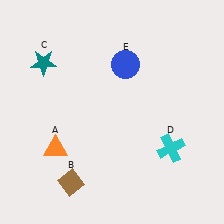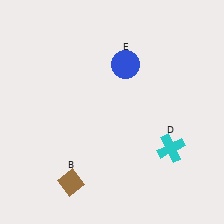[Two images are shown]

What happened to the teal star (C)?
The teal star (C) was removed in Image 2. It was in the top-left area of Image 1.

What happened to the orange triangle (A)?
The orange triangle (A) was removed in Image 2. It was in the bottom-left area of Image 1.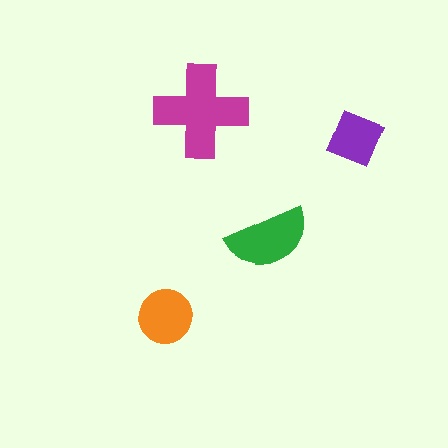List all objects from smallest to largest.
The purple square, the orange circle, the green semicircle, the magenta cross.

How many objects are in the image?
There are 4 objects in the image.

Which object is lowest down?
The orange circle is bottommost.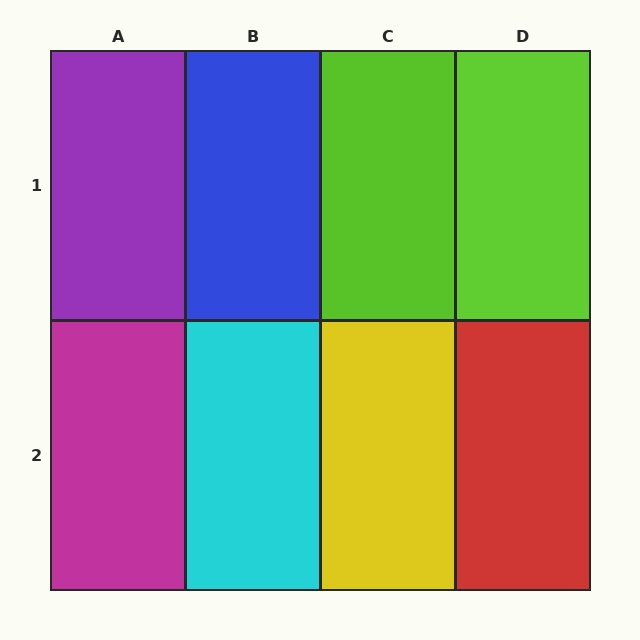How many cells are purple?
1 cell is purple.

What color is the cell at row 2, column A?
Magenta.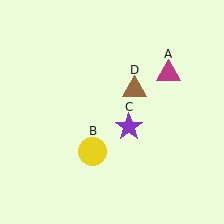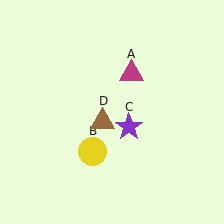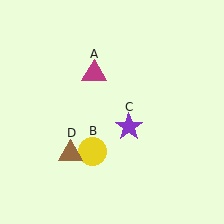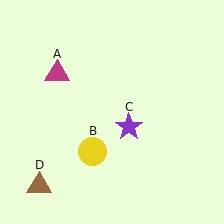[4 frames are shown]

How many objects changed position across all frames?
2 objects changed position: magenta triangle (object A), brown triangle (object D).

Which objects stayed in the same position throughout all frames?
Yellow circle (object B) and purple star (object C) remained stationary.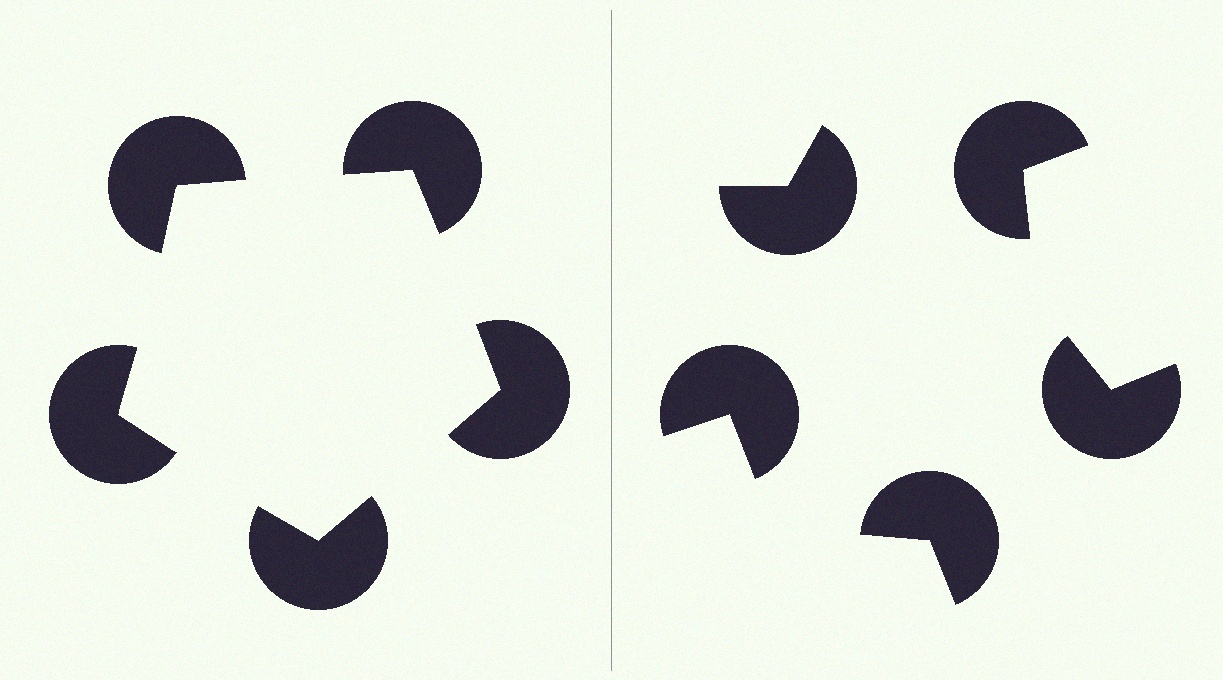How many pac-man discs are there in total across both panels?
10 — 5 on each side.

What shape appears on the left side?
An illusory pentagon.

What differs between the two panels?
The pac-man discs are positioned identically on both sides; only the wedge orientations differ. On the left they align to a pentagon; on the right they are misaligned.